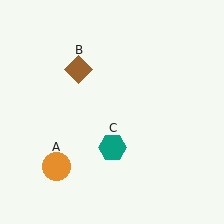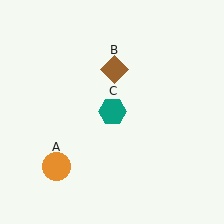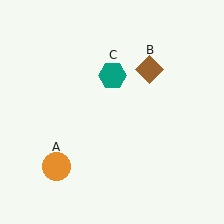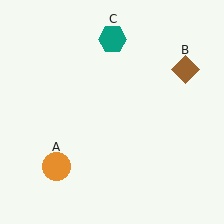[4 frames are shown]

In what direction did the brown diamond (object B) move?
The brown diamond (object B) moved right.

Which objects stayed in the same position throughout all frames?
Orange circle (object A) remained stationary.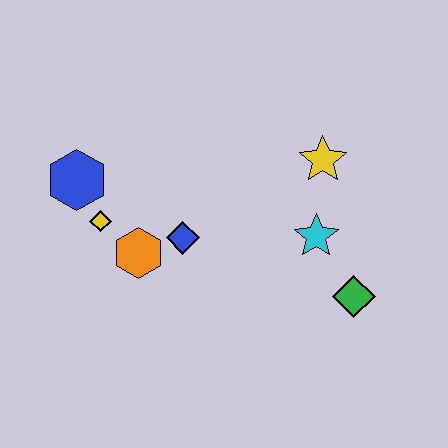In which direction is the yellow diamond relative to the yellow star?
The yellow diamond is to the left of the yellow star.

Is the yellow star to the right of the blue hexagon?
Yes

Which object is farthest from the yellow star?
The blue hexagon is farthest from the yellow star.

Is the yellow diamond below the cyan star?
No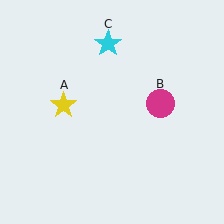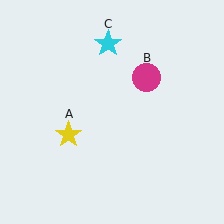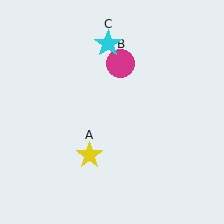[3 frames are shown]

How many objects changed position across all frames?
2 objects changed position: yellow star (object A), magenta circle (object B).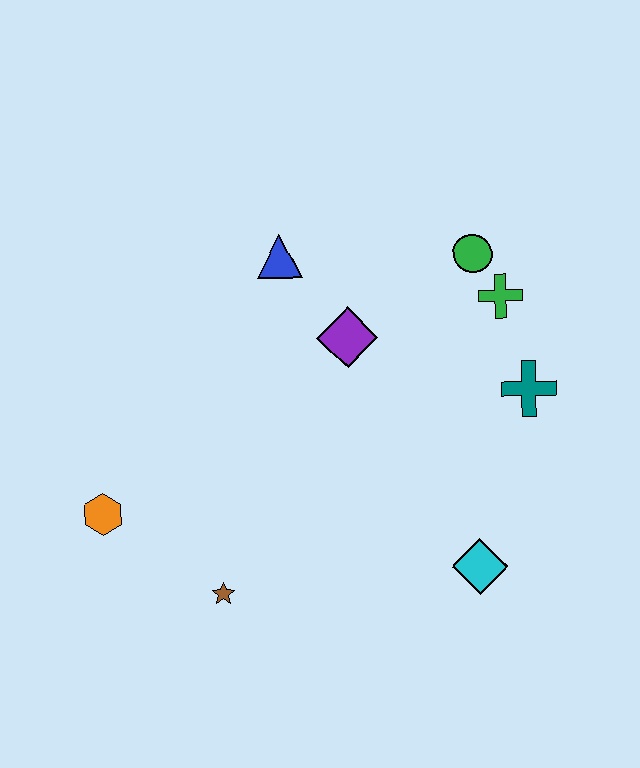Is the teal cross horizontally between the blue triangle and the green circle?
No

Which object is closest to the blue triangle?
The purple diamond is closest to the blue triangle.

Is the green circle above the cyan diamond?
Yes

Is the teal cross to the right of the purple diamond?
Yes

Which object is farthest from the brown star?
The green circle is farthest from the brown star.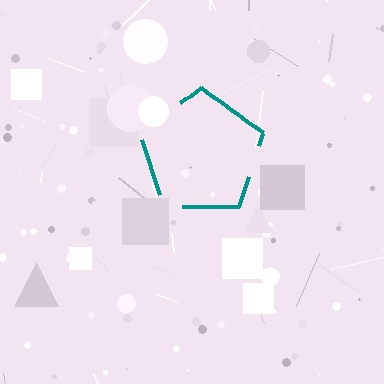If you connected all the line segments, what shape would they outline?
They would outline a pentagon.